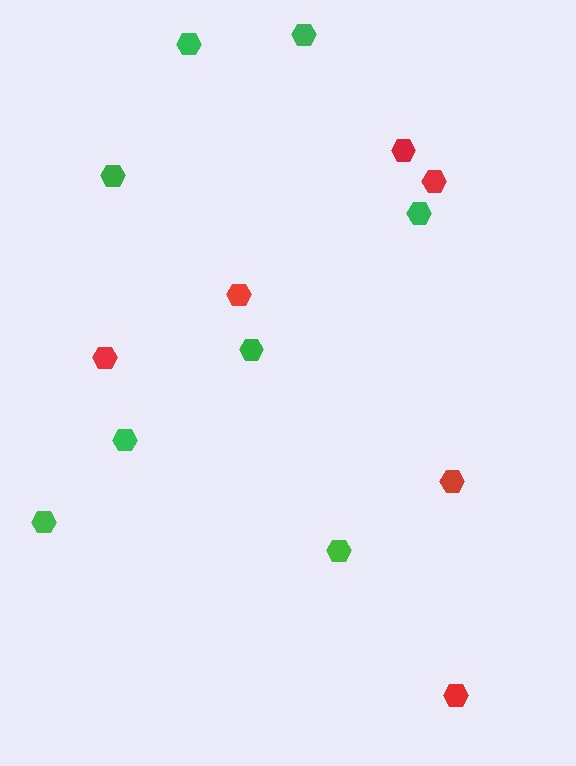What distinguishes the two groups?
There are 2 groups: one group of red hexagons (6) and one group of green hexagons (8).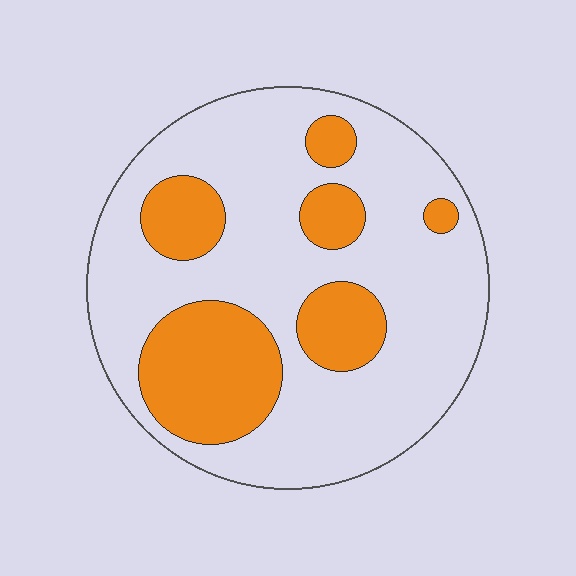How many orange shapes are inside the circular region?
6.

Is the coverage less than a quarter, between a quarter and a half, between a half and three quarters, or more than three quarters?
Between a quarter and a half.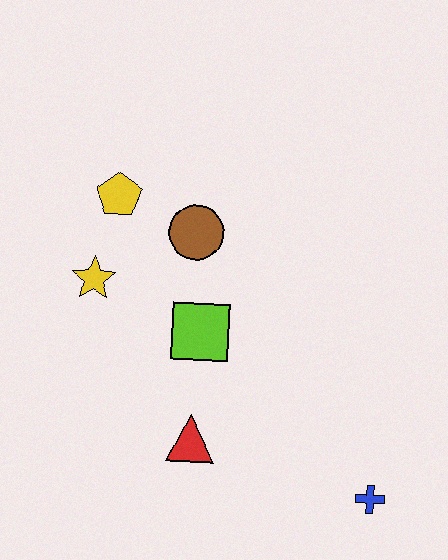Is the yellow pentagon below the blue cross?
No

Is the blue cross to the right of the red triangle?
Yes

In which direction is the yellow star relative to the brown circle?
The yellow star is to the left of the brown circle.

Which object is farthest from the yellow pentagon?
The blue cross is farthest from the yellow pentagon.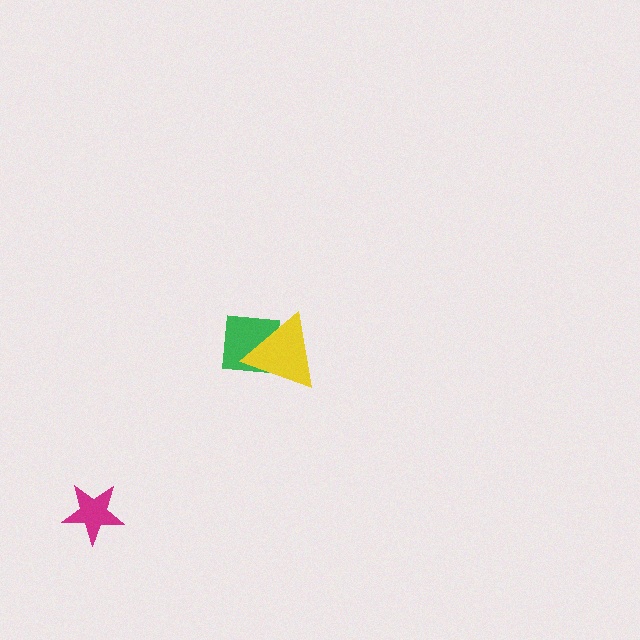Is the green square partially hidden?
Yes, it is partially covered by another shape.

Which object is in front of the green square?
The yellow triangle is in front of the green square.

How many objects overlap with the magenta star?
0 objects overlap with the magenta star.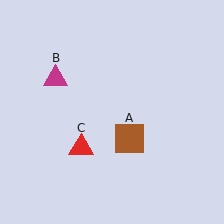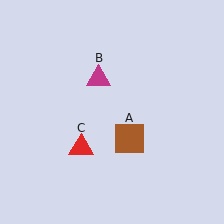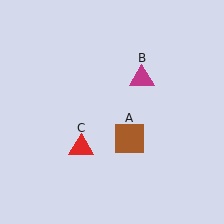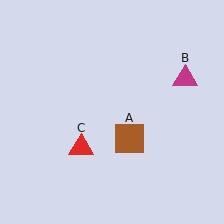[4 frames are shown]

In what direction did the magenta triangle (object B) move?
The magenta triangle (object B) moved right.